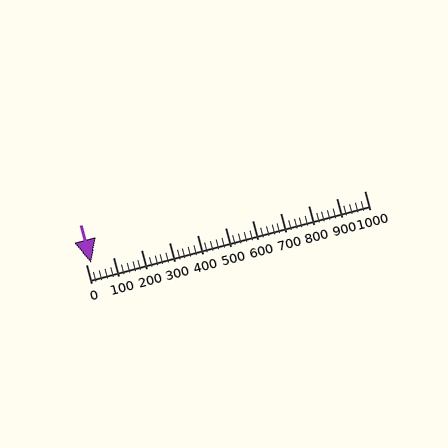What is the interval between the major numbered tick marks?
The major tick marks are spaced 100 units apart.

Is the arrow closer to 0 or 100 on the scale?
The arrow is closer to 0.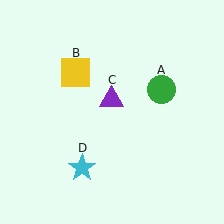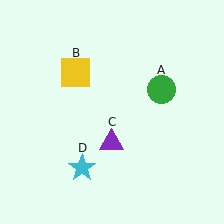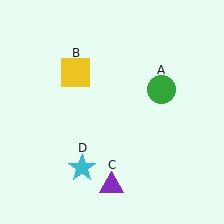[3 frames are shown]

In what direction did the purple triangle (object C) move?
The purple triangle (object C) moved down.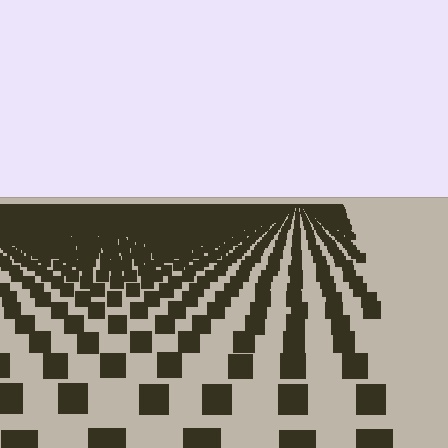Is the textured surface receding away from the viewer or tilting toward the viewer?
The surface is receding away from the viewer. Texture elements get smaller and denser toward the top.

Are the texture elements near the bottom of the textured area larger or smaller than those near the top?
Larger. Near the bottom, elements are closer to the viewer and appear at a bigger on-screen size.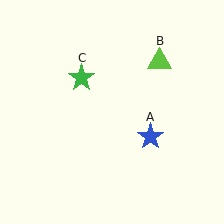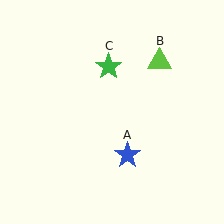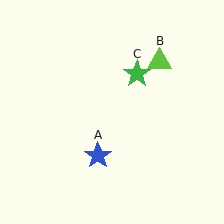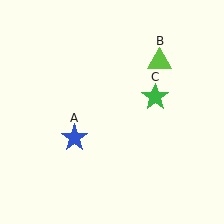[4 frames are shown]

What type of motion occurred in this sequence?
The blue star (object A), green star (object C) rotated clockwise around the center of the scene.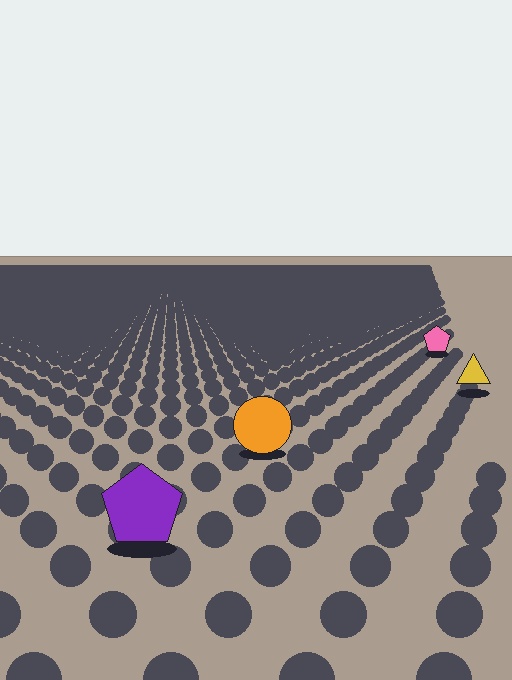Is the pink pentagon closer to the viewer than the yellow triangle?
No. The yellow triangle is closer — you can tell from the texture gradient: the ground texture is coarser near it.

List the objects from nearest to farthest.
From nearest to farthest: the purple pentagon, the orange circle, the yellow triangle, the pink pentagon.